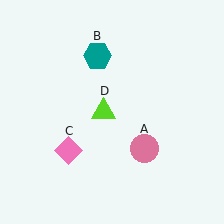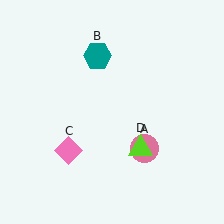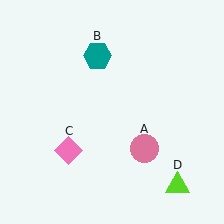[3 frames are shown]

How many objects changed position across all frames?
1 object changed position: lime triangle (object D).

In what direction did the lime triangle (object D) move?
The lime triangle (object D) moved down and to the right.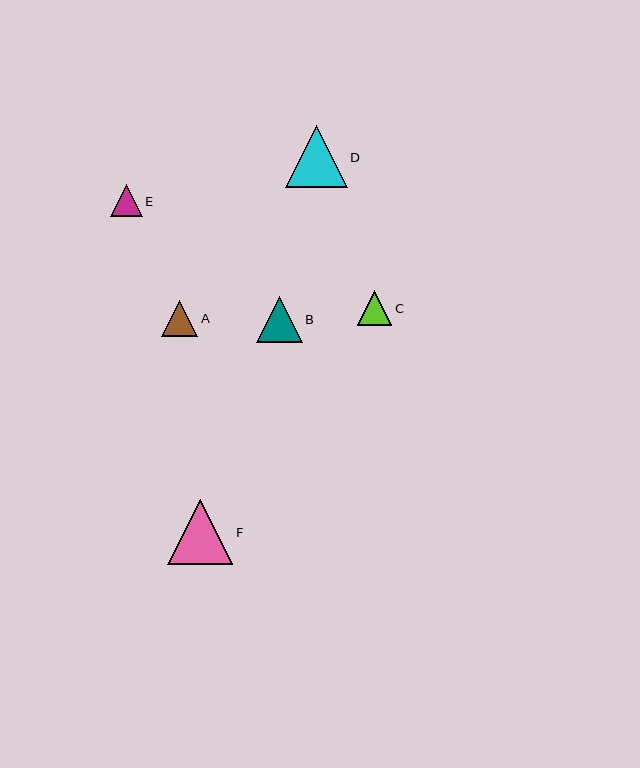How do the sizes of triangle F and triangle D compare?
Triangle F and triangle D are approximately the same size.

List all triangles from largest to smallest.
From largest to smallest: F, D, B, A, C, E.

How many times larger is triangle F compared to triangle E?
Triangle F is approximately 2.0 times the size of triangle E.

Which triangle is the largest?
Triangle F is the largest with a size of approximately 65 pixels.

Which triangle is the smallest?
Triangle E is the smallest with a size of approximately 32 pixels.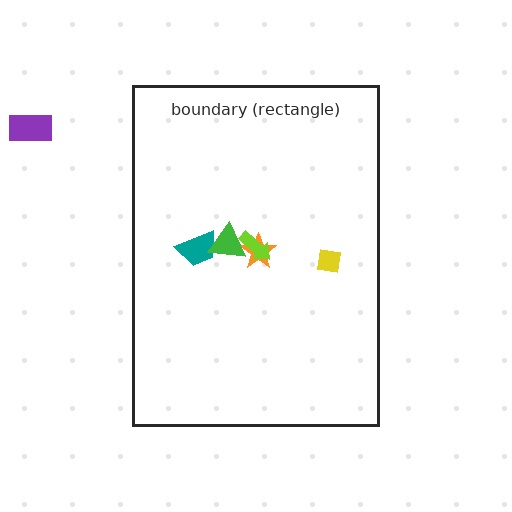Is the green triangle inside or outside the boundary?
Inside.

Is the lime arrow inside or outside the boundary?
Inside.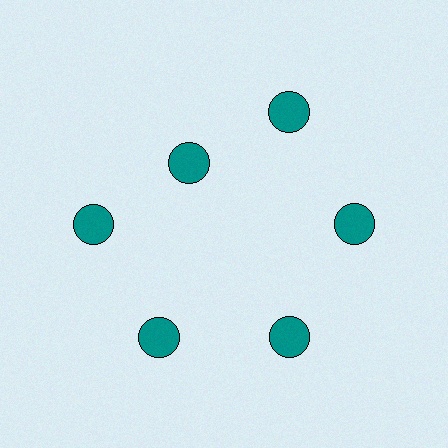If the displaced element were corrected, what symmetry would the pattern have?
It would have 6-fold rotational symmetry — the pattern would map onto itself every 60 degrees.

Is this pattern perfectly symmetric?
No. The 6 teal circles are arranged in a ring, but one element near the 11 o'clock position is pulled inward toward the center, breaking the 6-fold rotational symmetry.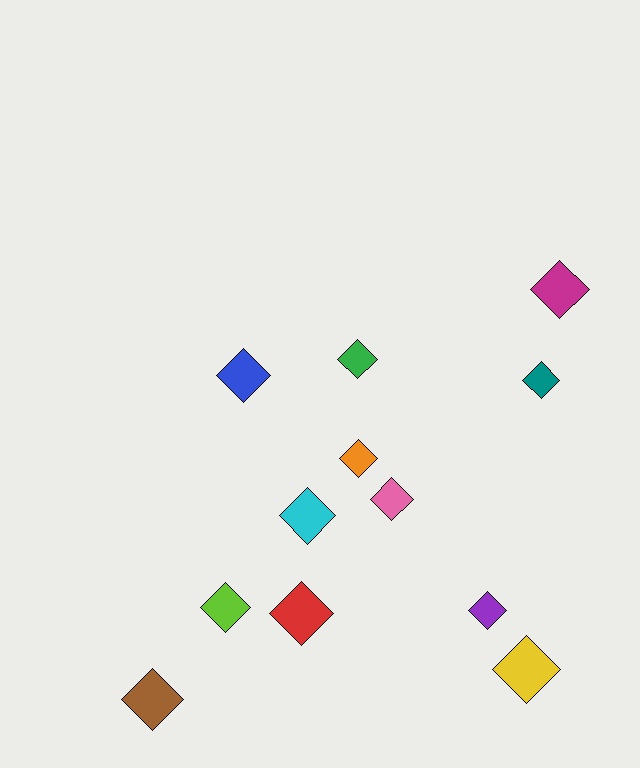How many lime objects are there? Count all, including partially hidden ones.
There is 1 lime object.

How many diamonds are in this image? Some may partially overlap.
There are 12 diamonds.